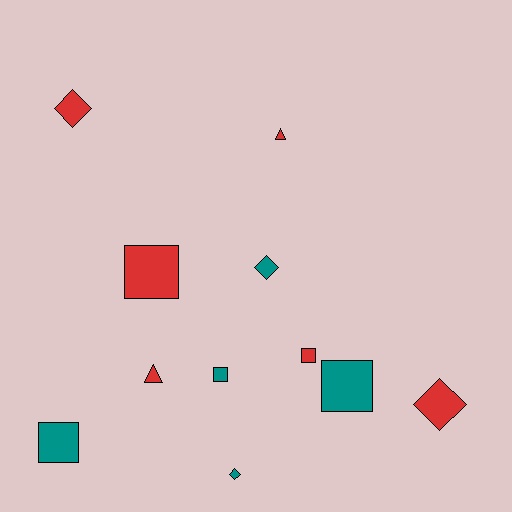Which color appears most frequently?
Red, with 6 objects.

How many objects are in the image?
There are 11 objects.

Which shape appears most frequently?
Square, with 5 objects.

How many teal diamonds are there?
There are 2 teal diamonds.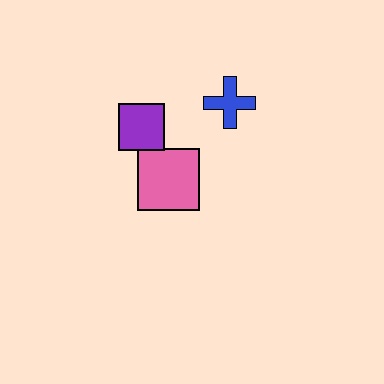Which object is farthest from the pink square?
The blue cross is farthest from the pink square.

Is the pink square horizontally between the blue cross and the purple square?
Yes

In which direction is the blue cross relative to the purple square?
The blue cross is to the right of the purple square.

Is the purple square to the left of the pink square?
Yes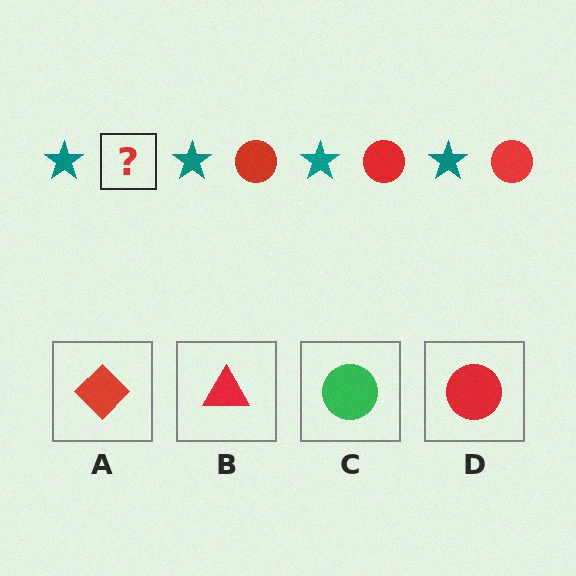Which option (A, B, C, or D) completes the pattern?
D.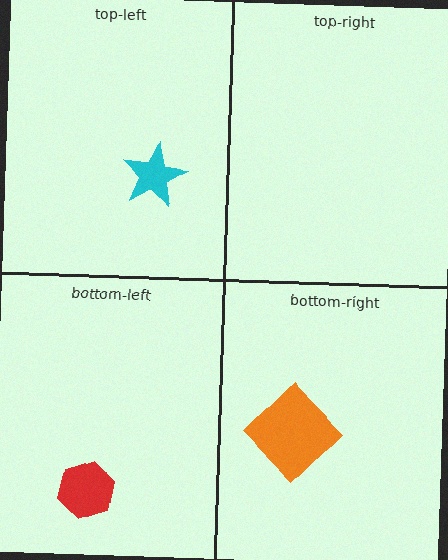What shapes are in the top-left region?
The cyan star.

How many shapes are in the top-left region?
1.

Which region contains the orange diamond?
The bottom-right region.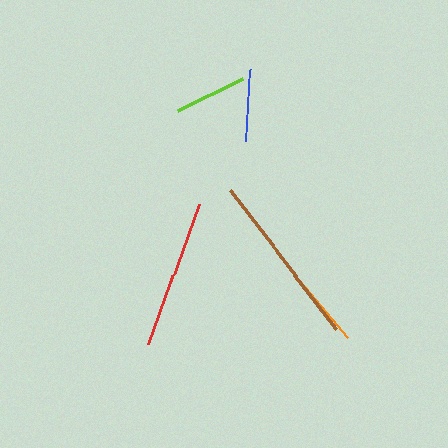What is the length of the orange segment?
The orange segment is approximately 92 pixels long.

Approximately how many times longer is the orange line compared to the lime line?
The orange line is approximately 1.3 times the length of the lime line.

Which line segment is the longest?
The brown line is the longest at approximately 175 pixels.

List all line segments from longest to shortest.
From longest to shortest: brown, red, orange, blue, lime.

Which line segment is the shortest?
The lime line is the shortest at approximately 72 pixels.